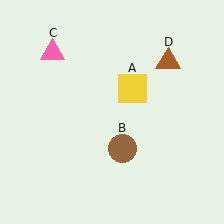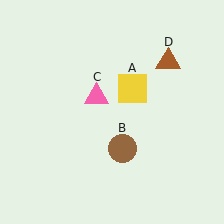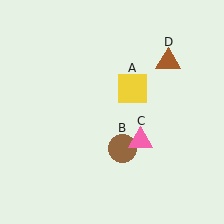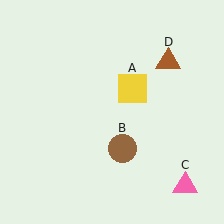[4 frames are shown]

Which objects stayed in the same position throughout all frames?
Yellow square (object A) and brown circle (object B) and brown triangle (object D) remained stationary.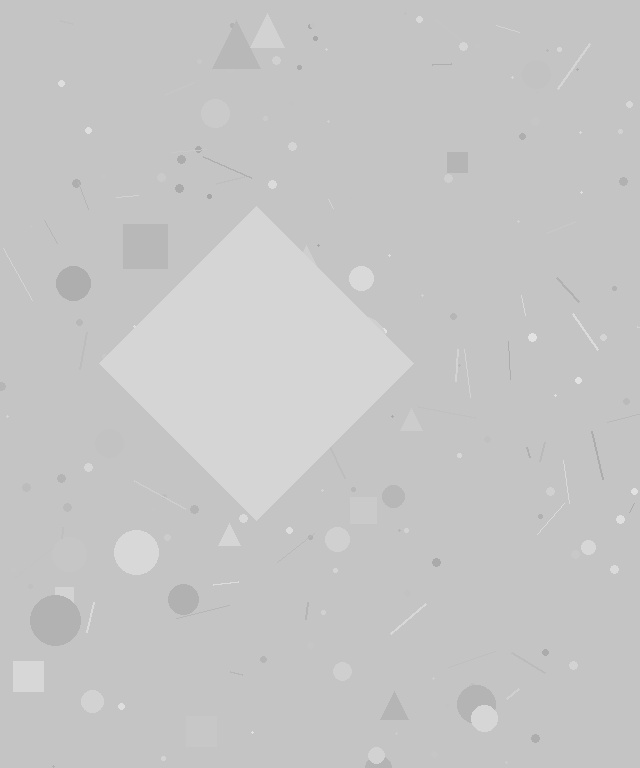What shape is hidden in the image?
A diamond is hidden in the image.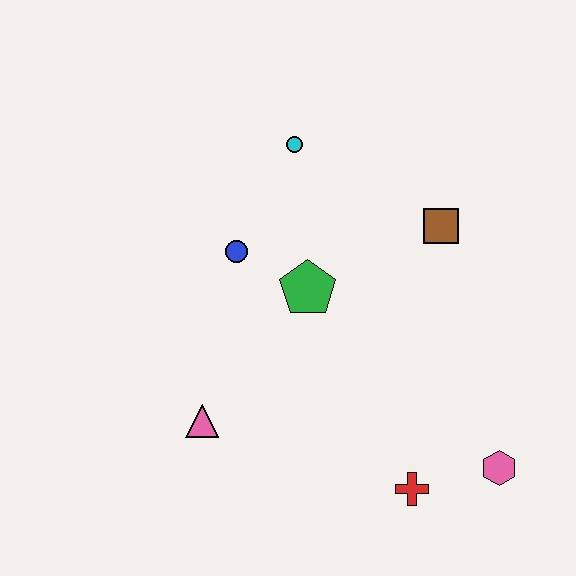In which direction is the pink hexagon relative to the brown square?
The pink hexagon is below the brown square.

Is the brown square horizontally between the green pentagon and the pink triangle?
No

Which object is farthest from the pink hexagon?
The cyan circle is farthest from the pink hexagon.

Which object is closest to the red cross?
The pink hexagon is closest to the red cross.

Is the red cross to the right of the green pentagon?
Yes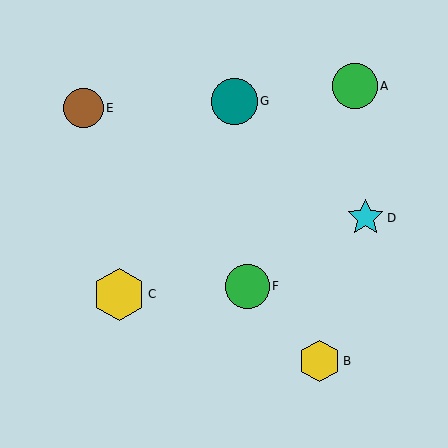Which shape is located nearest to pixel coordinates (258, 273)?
The green circle (labeled F) at (247, 286) is nearest to that location.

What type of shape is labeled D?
Shape D is a cyan star.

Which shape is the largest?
The yellow hexagon (labeled C) is the largest.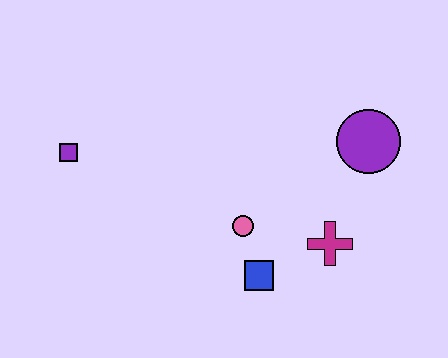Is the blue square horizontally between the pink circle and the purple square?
No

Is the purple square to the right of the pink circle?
No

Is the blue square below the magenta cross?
Yes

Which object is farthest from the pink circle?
The purple square is farthest from the pink circle.